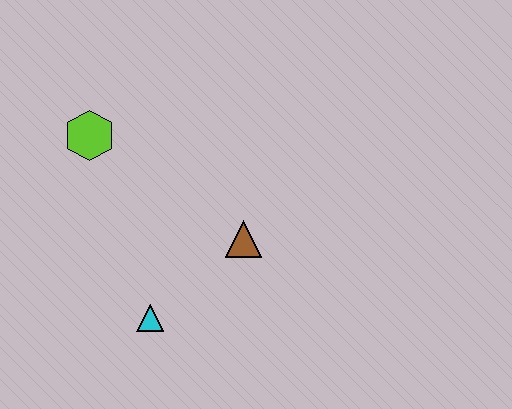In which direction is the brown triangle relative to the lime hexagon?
The brown triangle is to the right of the lime hexagon.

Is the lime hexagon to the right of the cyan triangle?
No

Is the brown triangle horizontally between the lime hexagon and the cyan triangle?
No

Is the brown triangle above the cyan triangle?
Yes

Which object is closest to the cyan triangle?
The brown triangle is closest to the cyan triangle.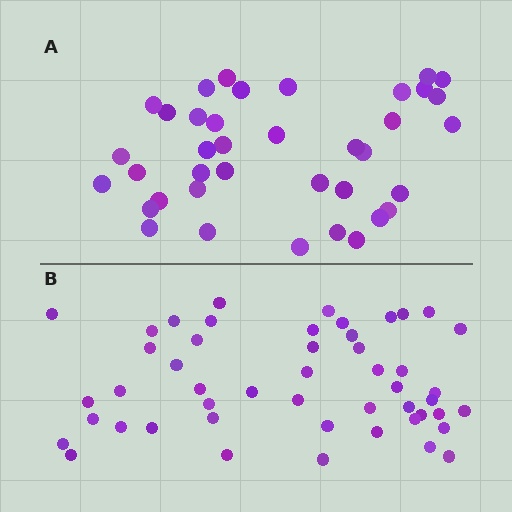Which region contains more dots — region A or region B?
Region B (the bottom region) has more dots.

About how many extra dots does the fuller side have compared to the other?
Region B has roughly 12 or so more dots than region A.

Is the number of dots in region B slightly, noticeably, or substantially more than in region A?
Region B has noticeably more, but not dramatically so. The ratio is roughly 1.3 to 1.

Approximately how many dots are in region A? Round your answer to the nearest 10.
About 40 dots. (The exact count is 38, which rounds to 40.)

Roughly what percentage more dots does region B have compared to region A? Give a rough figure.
About 30% more.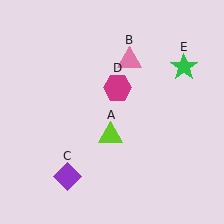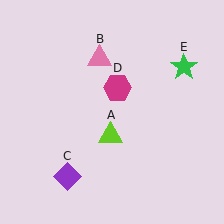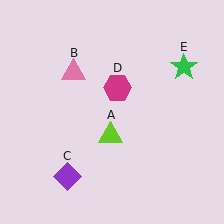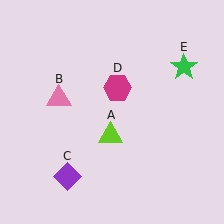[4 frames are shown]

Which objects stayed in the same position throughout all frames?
Lime triangle (object A) and purple diamond (object C) and magenta hexagon (object D) and green star (object E) remained stationary.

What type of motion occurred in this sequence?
The pink triangle (object B) rotated counterclockwise around the center of the scene.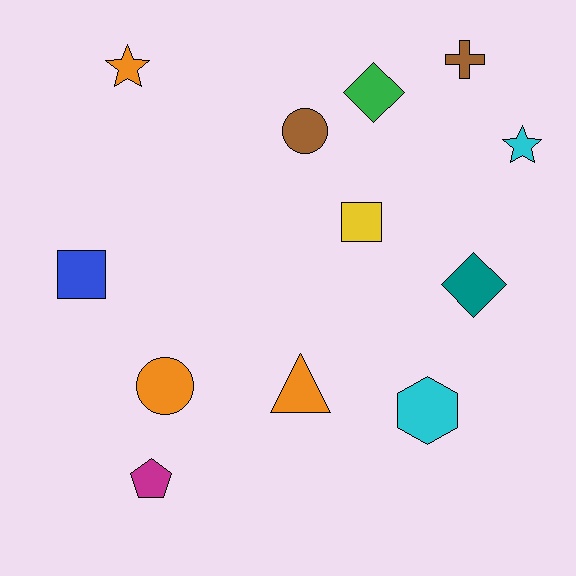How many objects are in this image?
There are 12 objects.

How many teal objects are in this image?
There is 1 teal object.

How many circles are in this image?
There are 2 circles.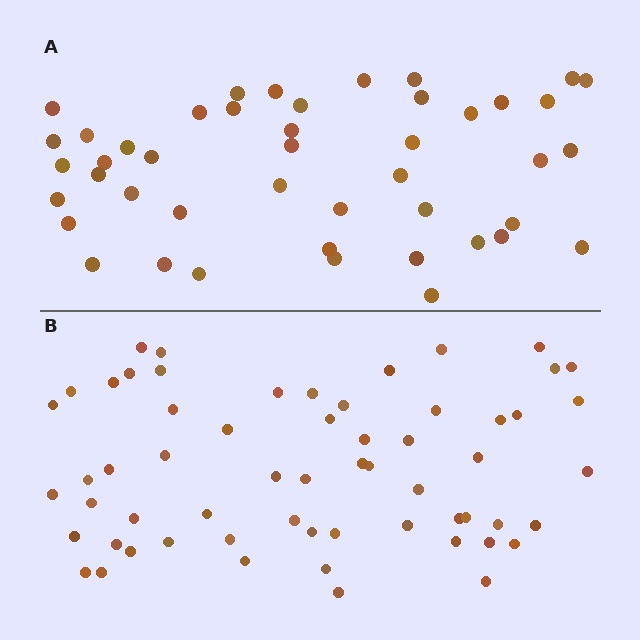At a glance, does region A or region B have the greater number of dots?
Region B (the bottom region) has more dots.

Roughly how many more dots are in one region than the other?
Region B has approximately 15 more dots than region A.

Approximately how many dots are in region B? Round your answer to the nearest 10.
About 60 dots.